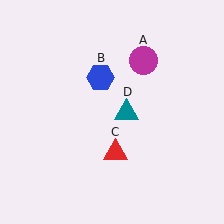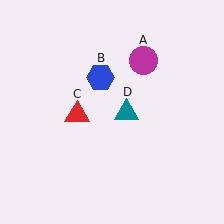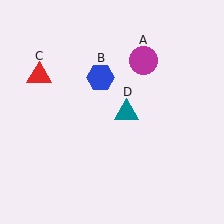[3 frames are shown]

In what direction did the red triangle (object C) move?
The red triangle (object C) moved up and to the left.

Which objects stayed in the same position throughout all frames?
Magenta circle (object A) and blue hexagon (object B) and teal triangle (object D) remained stationary.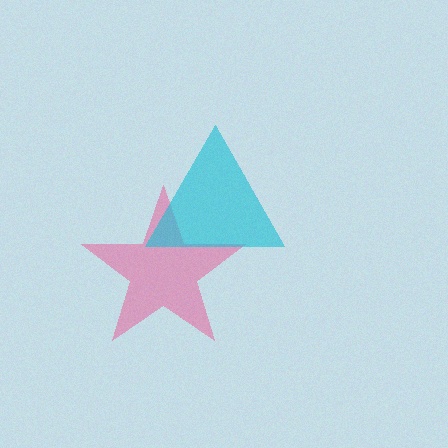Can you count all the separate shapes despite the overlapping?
Yes, there are 2 separate shapes.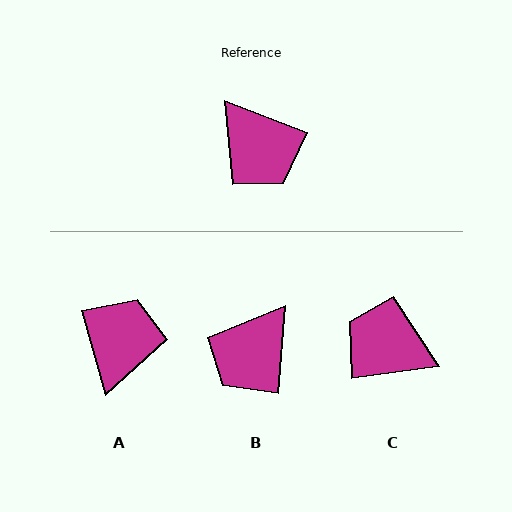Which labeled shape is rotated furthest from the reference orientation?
C, about 152 degrees away.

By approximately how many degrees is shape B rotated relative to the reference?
Approximately 73 degrees clockwise.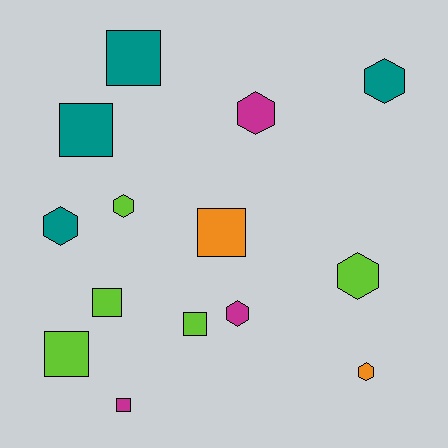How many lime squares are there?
There are 3 lime squares.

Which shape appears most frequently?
Hexagon, with 7 objects.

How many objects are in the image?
There are 14 objects.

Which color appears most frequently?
Lime, with 5 objects.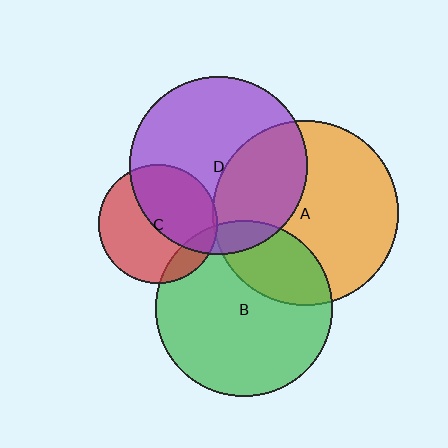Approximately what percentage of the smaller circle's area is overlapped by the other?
Approximately 15%.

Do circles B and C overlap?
Yes.